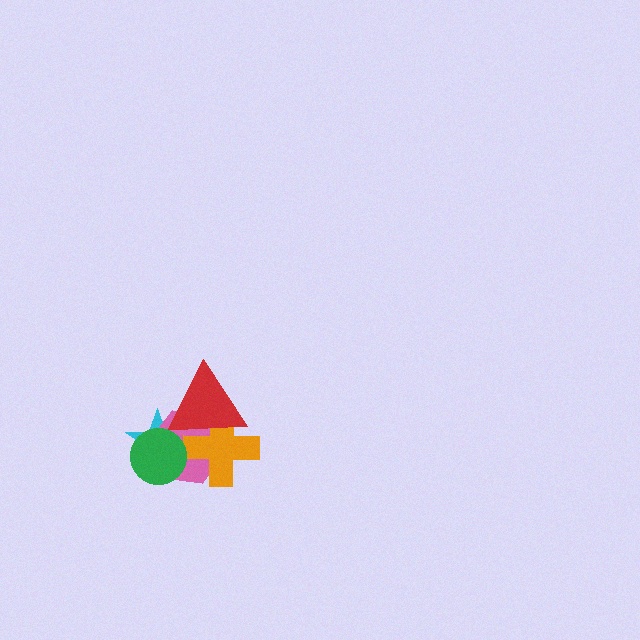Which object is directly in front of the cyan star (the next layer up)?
The pink hexagon is directly in front of the cyan star.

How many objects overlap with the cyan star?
4 objects overlap with the cyan star.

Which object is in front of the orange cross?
The red triangle is in front of the orange cross.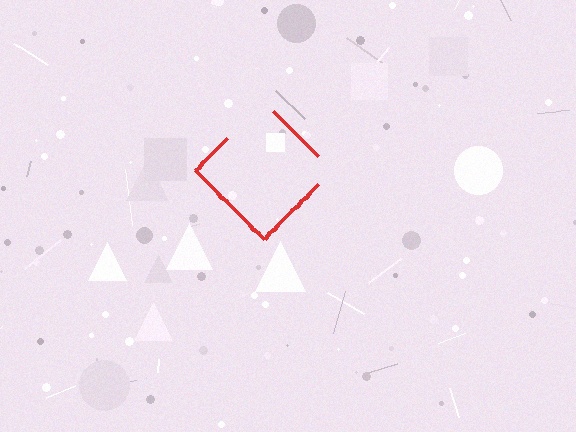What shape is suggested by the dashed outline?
The dashed outline suggests a diamond.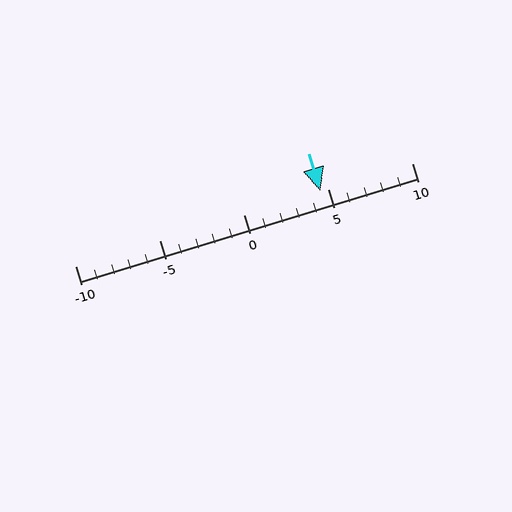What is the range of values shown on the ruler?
The ruler shows values from -10 to 10.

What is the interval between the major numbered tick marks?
The major tick marks are spaced 5 units apart.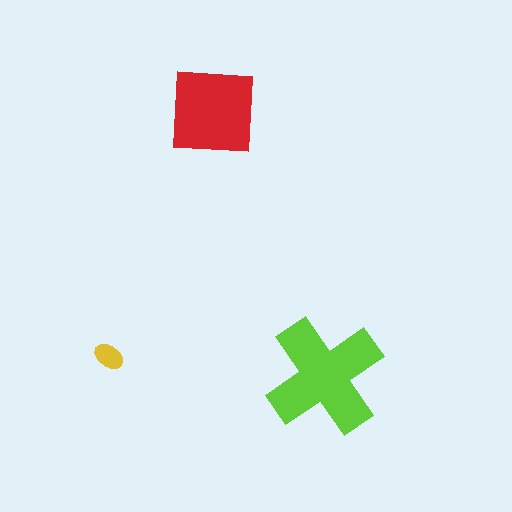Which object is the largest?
The lime cross.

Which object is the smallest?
The yellow ellipse.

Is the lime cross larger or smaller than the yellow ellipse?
Larger.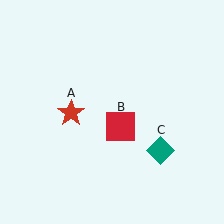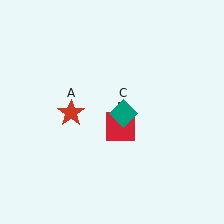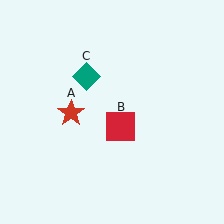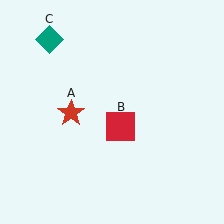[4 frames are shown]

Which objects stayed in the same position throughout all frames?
Red star (object A) and red square (object B) remained stationary.